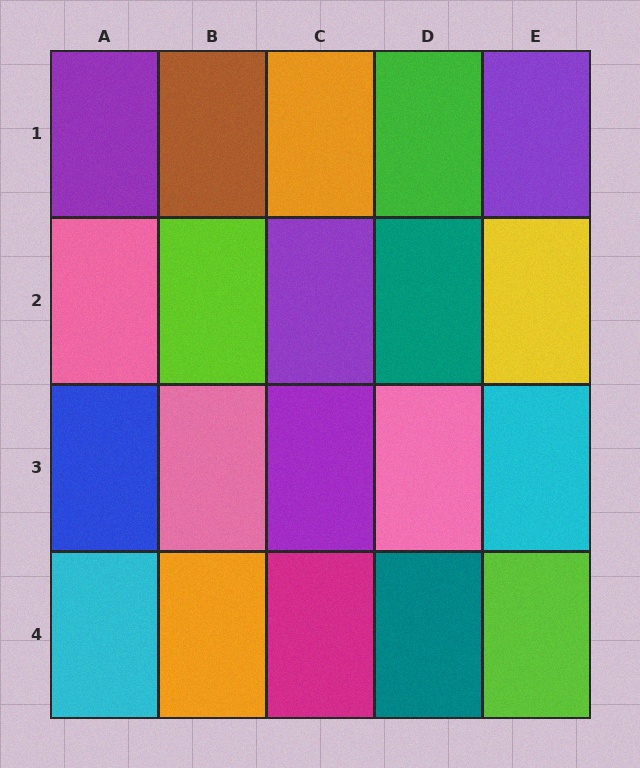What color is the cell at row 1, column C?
Orange.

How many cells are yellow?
1 cell is yellow.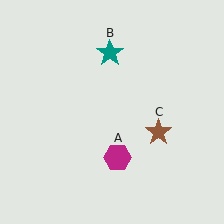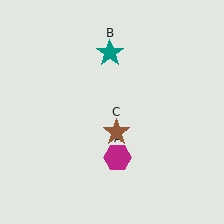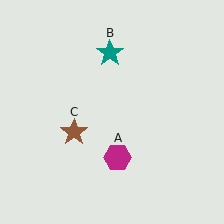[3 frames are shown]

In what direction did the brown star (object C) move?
The brown star (object C) moved left.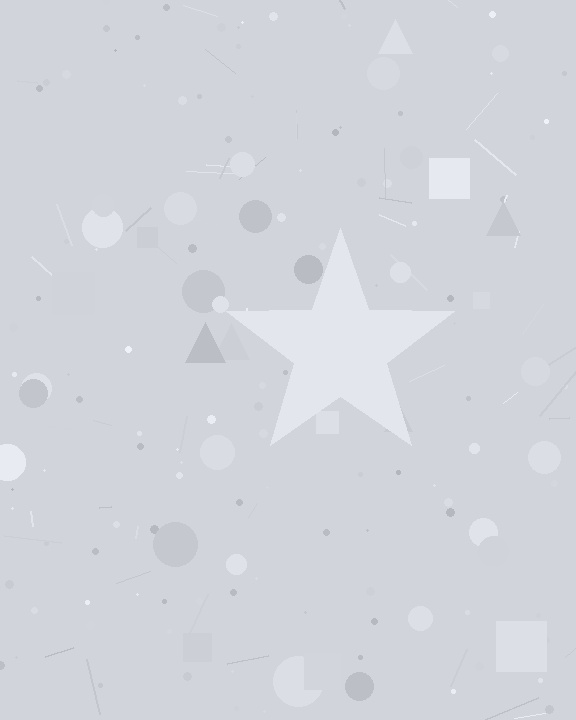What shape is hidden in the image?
A star is hidden in the image.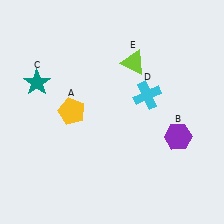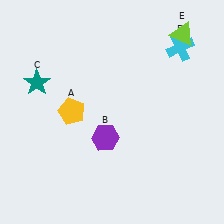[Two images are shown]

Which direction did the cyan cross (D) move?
The cyan cross (D) moved up.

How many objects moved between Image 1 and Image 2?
3 objects moved between the two images.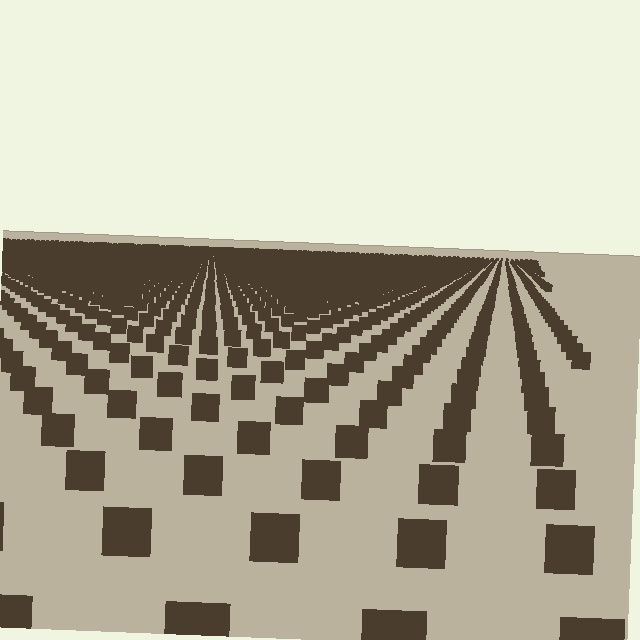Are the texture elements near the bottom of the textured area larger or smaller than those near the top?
Larger. Near the bottom, elements are closer to the viewer and appear at a bigger on-screen size.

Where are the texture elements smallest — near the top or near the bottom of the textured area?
Near the top.